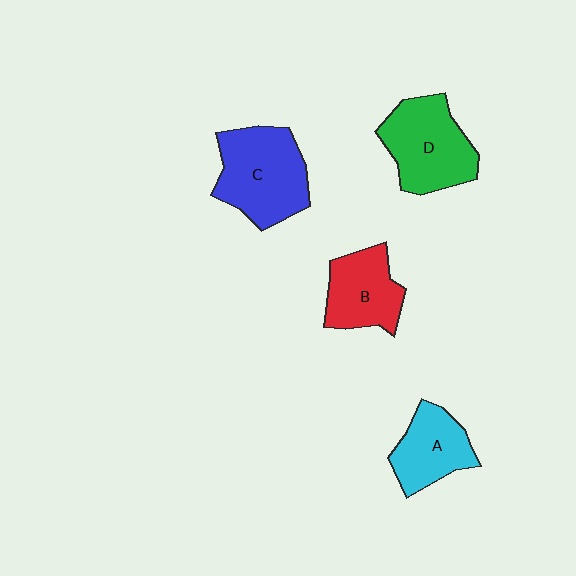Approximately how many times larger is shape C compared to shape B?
Approximately 1.4 times.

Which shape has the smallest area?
Shape A (cyan).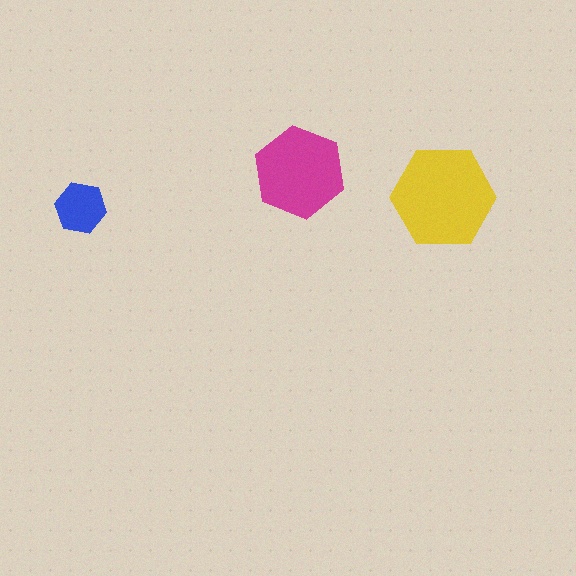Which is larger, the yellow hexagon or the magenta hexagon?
The yellow one.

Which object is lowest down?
The blue hexagon is bottommost.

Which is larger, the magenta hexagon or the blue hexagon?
The magenta one.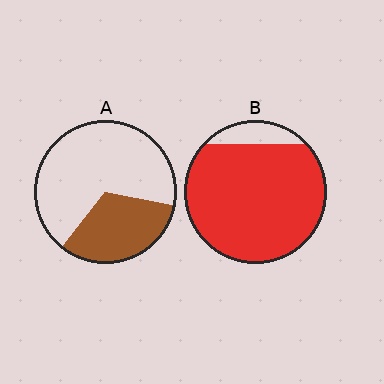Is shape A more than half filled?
No.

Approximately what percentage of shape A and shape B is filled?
A is approximately 35% and B is approximately 90%.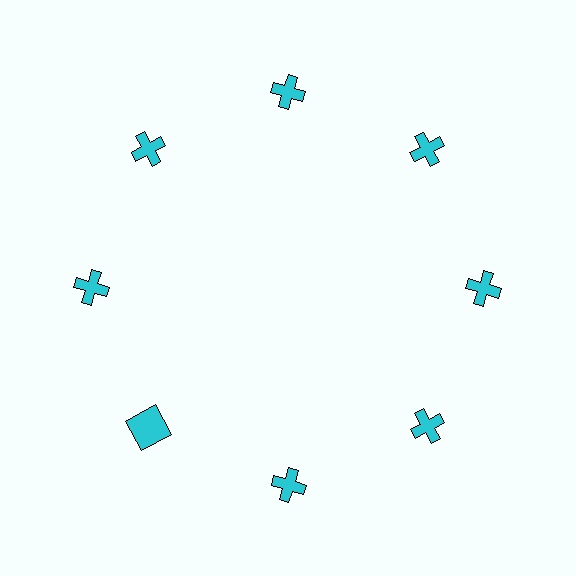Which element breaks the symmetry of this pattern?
The cyan square at roughly the 8 o'clock position breaks the symmetry. All other shapes are cyan crosses.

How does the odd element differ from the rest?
It has a different shape: square instead of cross.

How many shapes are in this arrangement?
There are 8 shapes arranged in a ring pattern.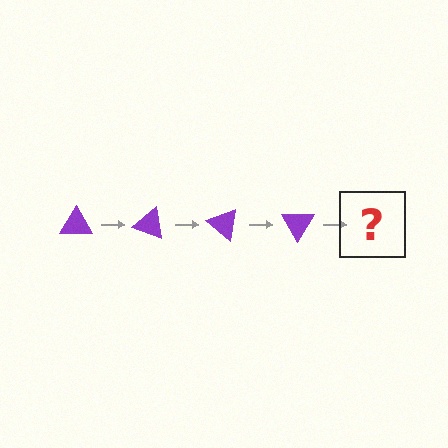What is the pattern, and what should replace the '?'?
The pattern is that the triangle rotates 20 degrees each step. The '?' should be a purple triangle rotated 80 degrees.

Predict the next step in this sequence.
The next step is a purple triangle rotated 80 degrees.